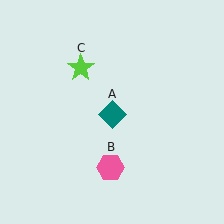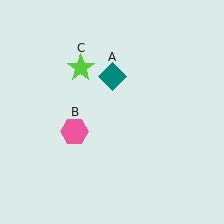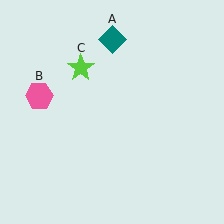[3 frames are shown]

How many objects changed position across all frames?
2 objects changed position: teal diamond (object A), pink hexagon (object B).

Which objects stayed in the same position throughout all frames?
Lime star (object C) remained stationary.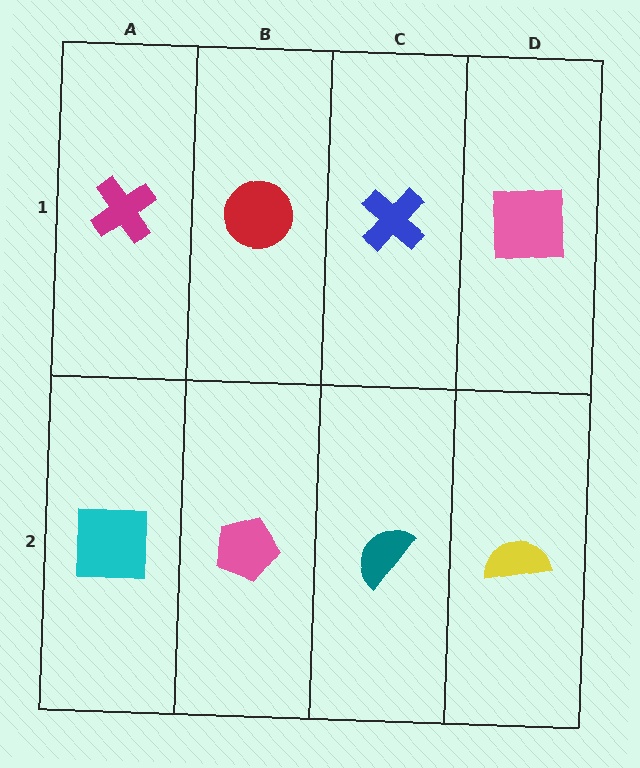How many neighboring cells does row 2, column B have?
3.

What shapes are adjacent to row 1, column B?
A pink pentagon (row 2, column B), a magenta cross (row 1, column A), a blue cross (row 1, column C).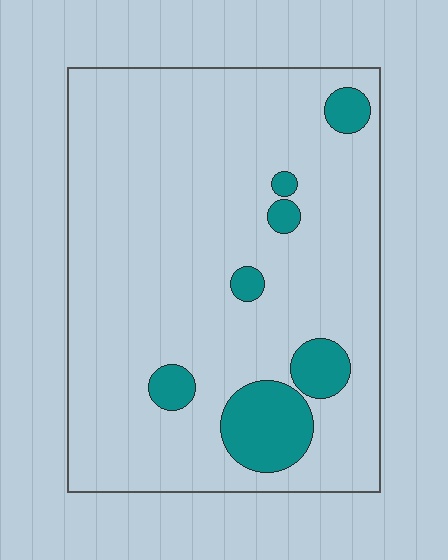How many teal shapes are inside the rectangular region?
7.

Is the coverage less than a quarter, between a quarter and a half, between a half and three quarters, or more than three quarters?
Less than a quarter.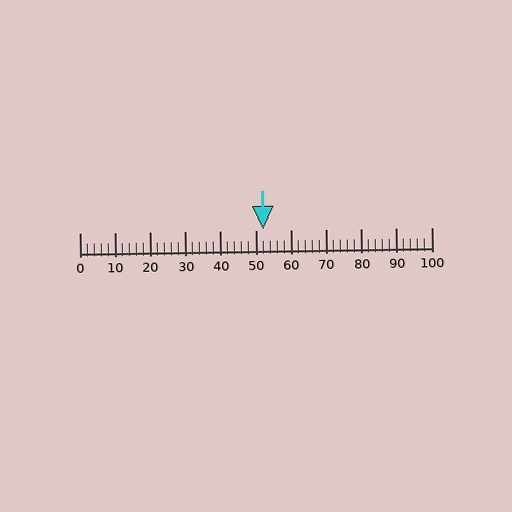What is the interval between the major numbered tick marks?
The major tick marks are spaced 10 units apart.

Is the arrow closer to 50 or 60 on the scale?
The arrow is closer to 50.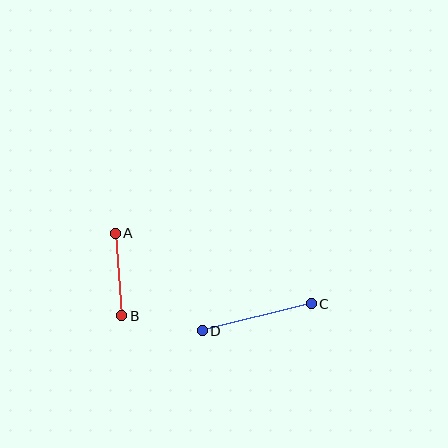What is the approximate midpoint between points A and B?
The midpoint is at approximately (119, 275) pixels.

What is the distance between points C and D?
The distance is approximately 112 pixels.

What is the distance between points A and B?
The distance is approximately 83 pixels.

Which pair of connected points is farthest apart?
Points C and D are farthest apart.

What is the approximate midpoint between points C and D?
The midpoint is at approximately (257, 317) pixels.